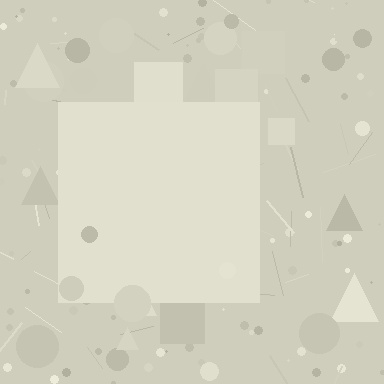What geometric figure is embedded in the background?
A square is embedded in the background.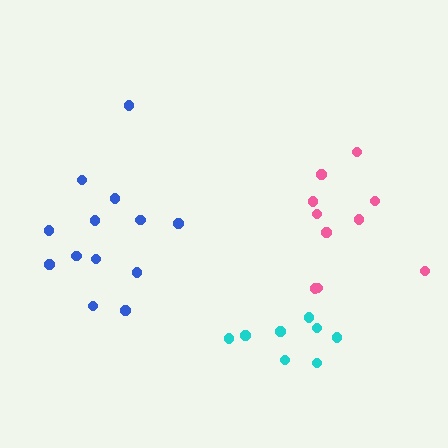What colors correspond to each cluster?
The clusters are colored: blue, pink, cyan.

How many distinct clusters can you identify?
There are 3 distinct clusters.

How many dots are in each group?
Group 1: 13 dots, Group 2: 10 dots, Group 3: 8 dots (31 total).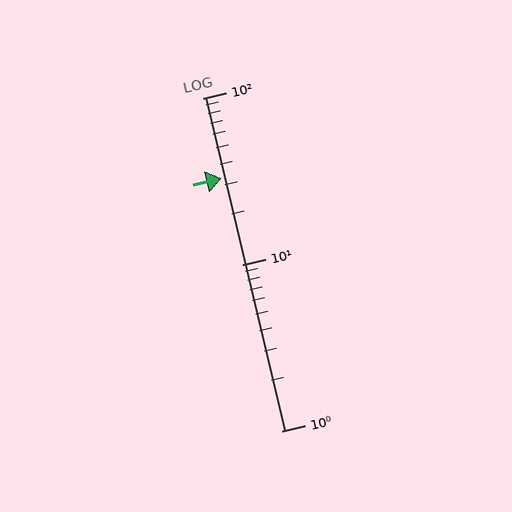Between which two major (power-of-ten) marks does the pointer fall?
The pointer is between 10 and 100.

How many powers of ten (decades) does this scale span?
The scale spans 2 decades, from 1 to 100.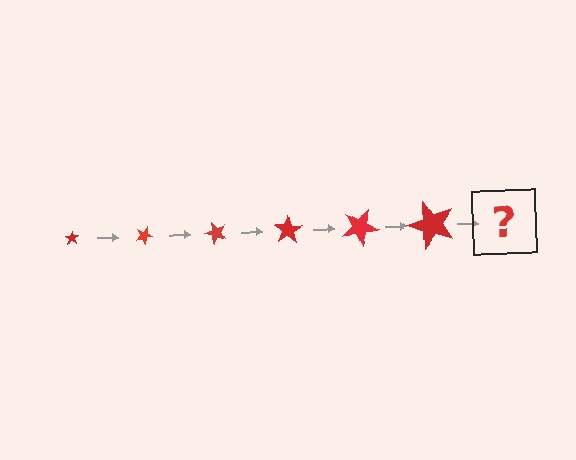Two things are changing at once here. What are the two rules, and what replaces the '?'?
The two rules are that the star grows larger each step and it rotates 25 degrees each step. The '?' should be a star, larger than the previous one and rotated 150 degrees from the start.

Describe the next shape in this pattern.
It should be a star, larger than the previous one and rotated 150 degrees from the start.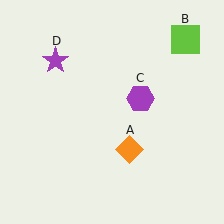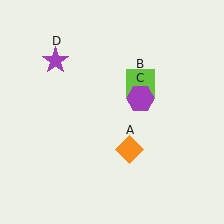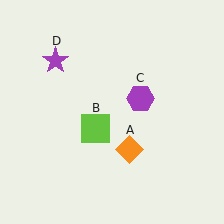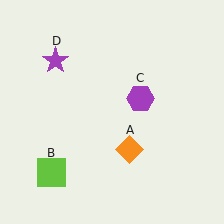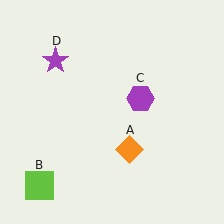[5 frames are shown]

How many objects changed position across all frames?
1 object changed position: lime square (object B).